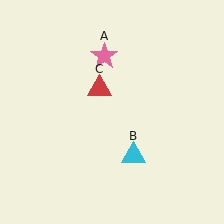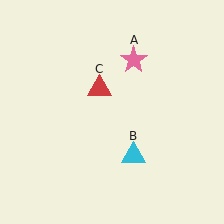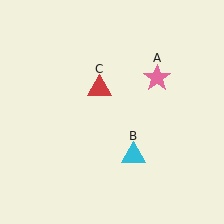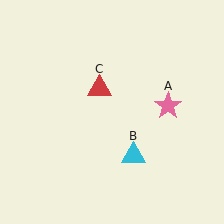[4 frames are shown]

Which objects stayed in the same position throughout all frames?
Cyan triangle (object B) and red triangle (object C) remained stationary.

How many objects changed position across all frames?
1 object changed position: pink star (object A).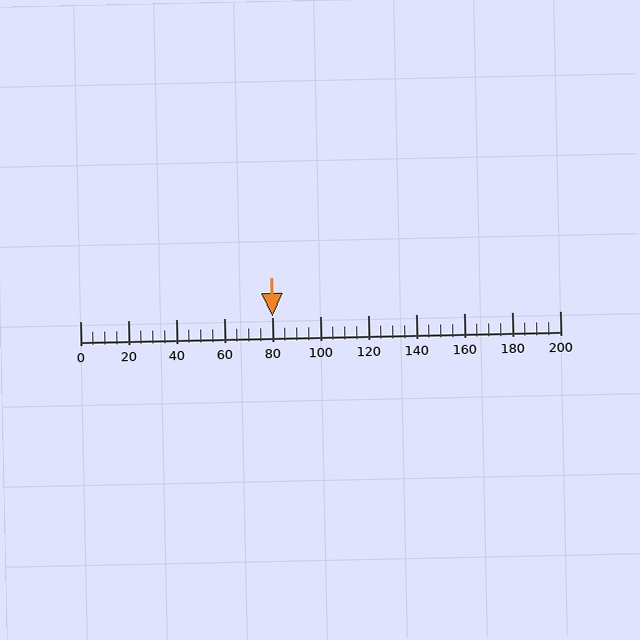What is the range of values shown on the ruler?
The ruler shows values from 0 to 200.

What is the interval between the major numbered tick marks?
The major tick marks are spaced 20 units apart.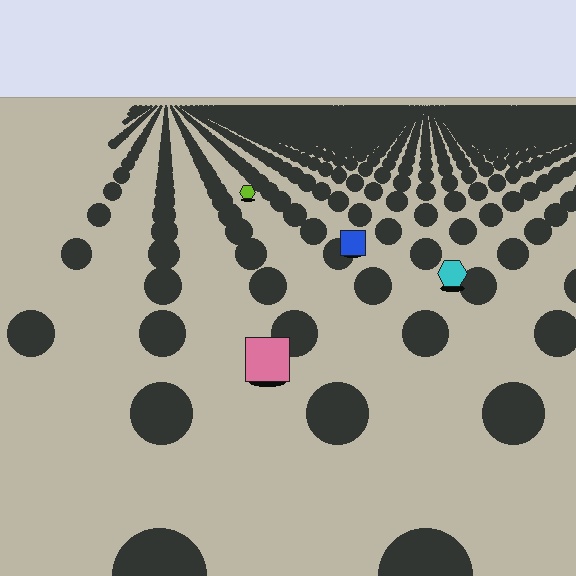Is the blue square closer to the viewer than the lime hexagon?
Yes. The blue square is closer — you can tell from the texture gradient: the ground texture is coarser near it.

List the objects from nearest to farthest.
From nearest to farthest: the pink square, the cyan hexagon, the blue square, the lime hexagon.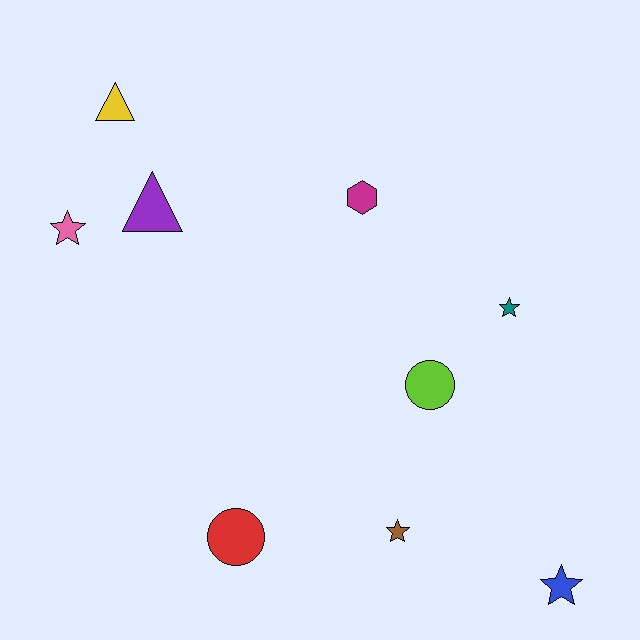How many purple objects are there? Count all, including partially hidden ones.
There is 1 purple object.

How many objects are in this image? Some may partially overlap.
There are 9 objects.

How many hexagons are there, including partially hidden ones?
There is 1 hexagon.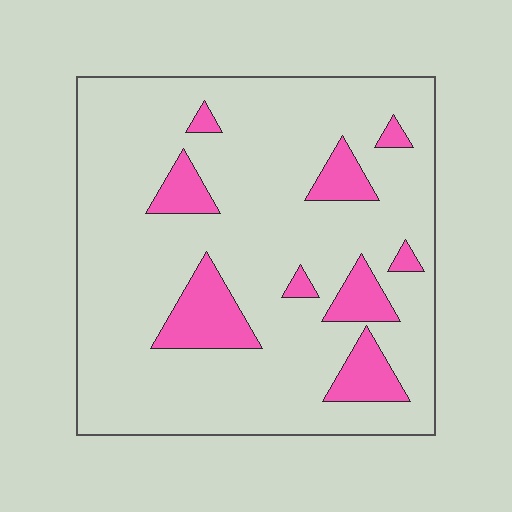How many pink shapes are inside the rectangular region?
9.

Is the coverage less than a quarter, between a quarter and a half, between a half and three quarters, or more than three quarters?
Less than a quarter.